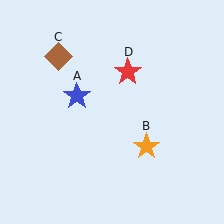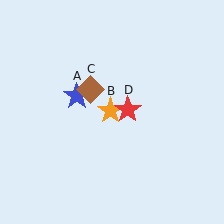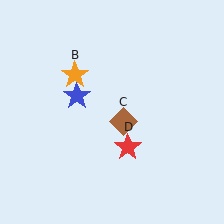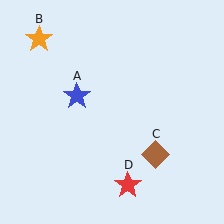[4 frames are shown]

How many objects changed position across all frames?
3 objects changed position: orange star (object B), brown diamond (object C), red star (object D).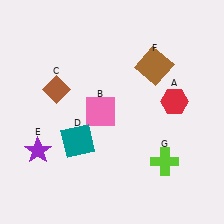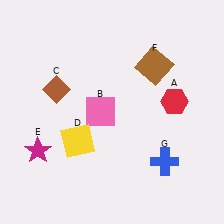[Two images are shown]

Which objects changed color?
D changed from teal to yellow. E changed from purple to magenta. G changed from lime to blue.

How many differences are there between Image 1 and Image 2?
There are 3 differences between the two images.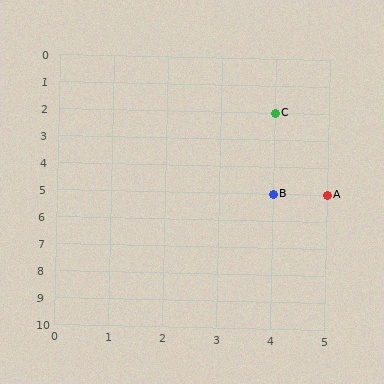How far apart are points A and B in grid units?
Points A and B are 1 column apart.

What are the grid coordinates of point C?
Point C is at grid coordinates (4, 2).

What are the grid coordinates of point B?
Point B is at grid coordinates (4, 5).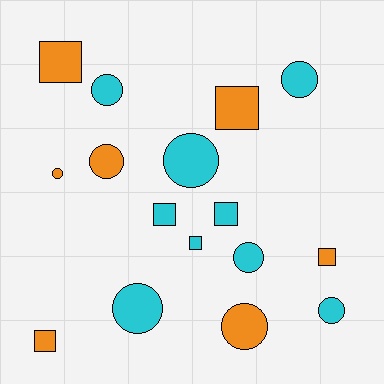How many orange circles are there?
There are 3 orange circles.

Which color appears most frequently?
Cyan, with 9 objects.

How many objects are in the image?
There are 16 objects.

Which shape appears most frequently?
Circle, with 9 objects.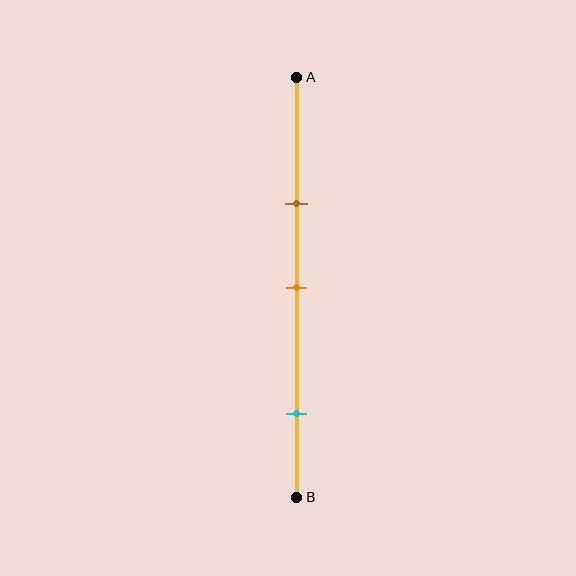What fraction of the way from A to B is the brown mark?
The brown mark is approximately 30% (0.3) of the way from A to B.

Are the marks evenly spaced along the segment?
No, the marks are not evenly spaced.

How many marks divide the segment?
There are 3 marks dividing the segment.